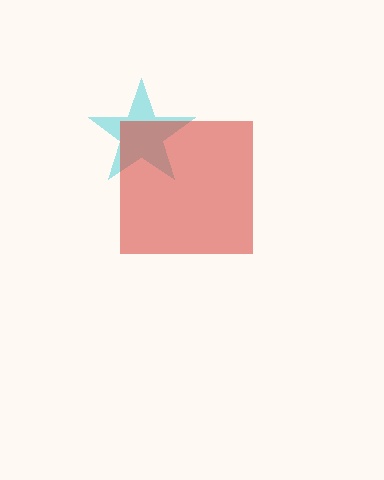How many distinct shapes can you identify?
There are 2 distinct shapes: a cyan star, a red square.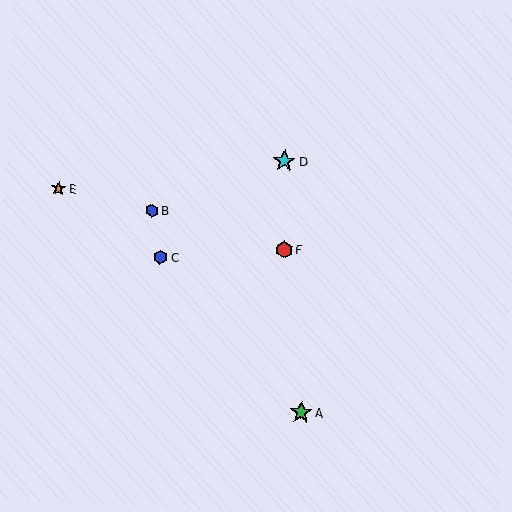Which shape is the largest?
The green star (labeled A) is the largest.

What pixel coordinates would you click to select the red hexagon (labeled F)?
Click at (284, 250) to select the red hexagon F.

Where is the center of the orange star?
The center of the orange star is at (59, 188).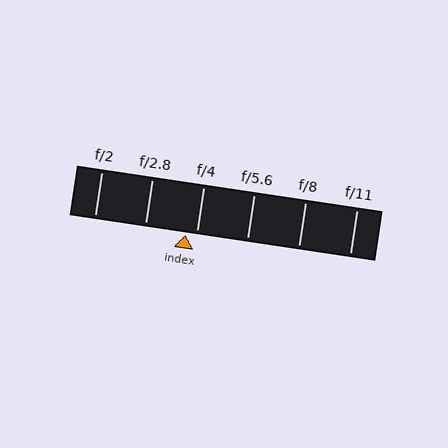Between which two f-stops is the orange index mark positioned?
The index mark is between f/2.8 and f/4.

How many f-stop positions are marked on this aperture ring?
There are 6 f-stop positions marked.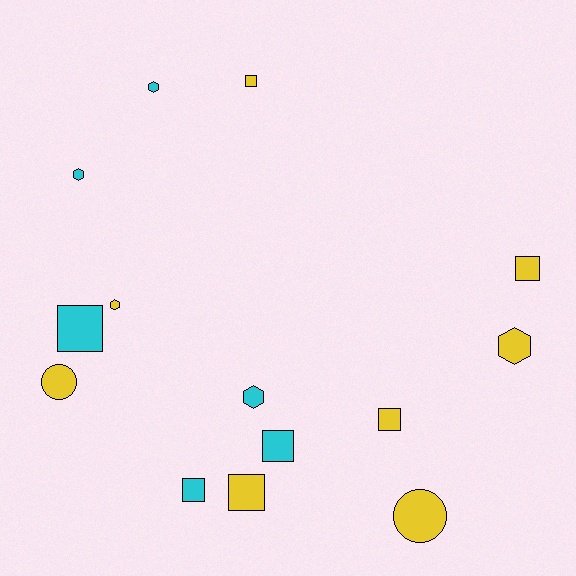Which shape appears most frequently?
Square, with 7 objects.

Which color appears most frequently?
Yellow, with 8 objects.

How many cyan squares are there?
There are 3 cyan squares.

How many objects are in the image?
There are 14 objects.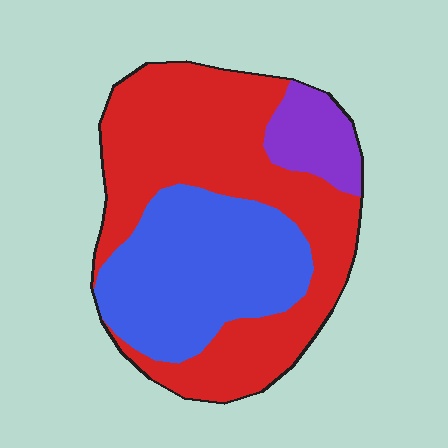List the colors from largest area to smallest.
From largest to smallest: red, blue, purple.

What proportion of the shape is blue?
Blue takes up between a quarter and a half of the shape.